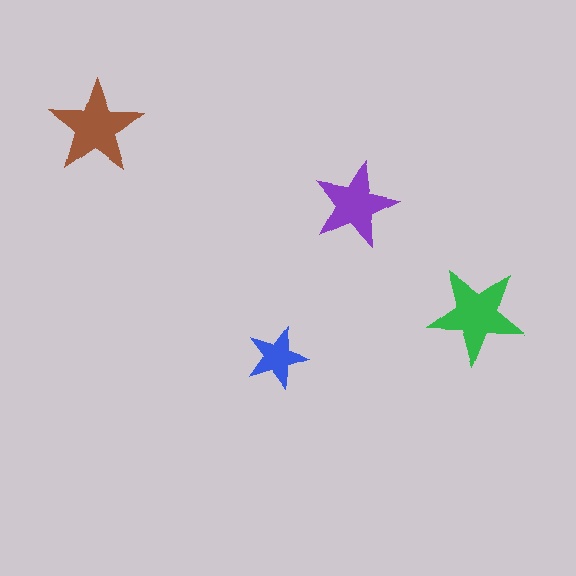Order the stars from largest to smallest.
the green one, the brown one, the purple one, the blue one.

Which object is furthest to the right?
The green star is rightmost.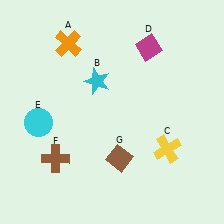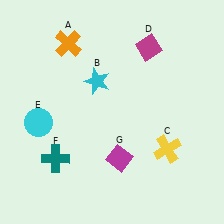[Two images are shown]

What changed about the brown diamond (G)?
In Image 1, G is brown. In Image 2, it changed to magenta.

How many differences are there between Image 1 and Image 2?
There are 2 differences between the two images.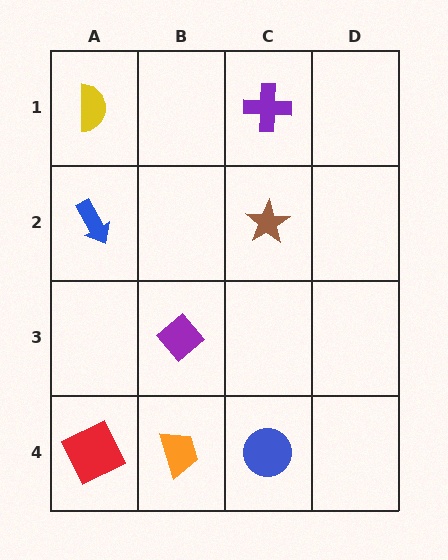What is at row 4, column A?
A red square.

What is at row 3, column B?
A purple diamond.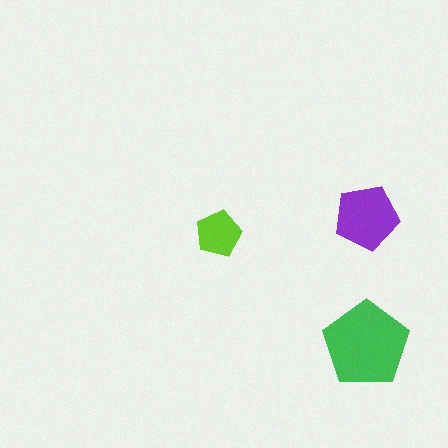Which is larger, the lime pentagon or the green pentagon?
The green one.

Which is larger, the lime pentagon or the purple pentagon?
The purple one.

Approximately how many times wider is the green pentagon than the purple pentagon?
About 1.5 times wider.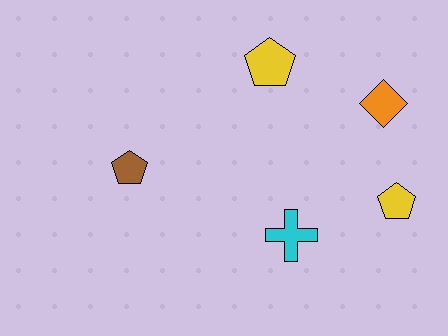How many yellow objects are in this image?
There are 2 yellow objects.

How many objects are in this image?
There are 5 objects.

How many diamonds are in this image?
There is 1 diamond.